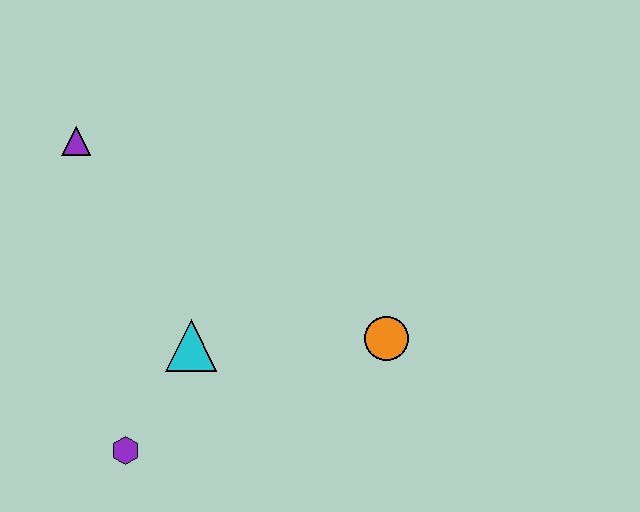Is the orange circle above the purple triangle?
No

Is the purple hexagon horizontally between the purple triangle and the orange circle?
Yes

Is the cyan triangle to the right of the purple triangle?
Yes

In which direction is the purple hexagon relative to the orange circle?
The purple hexagon is to the left of the orange circle.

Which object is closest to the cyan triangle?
The purple hexagon is closest to the cyan triangle.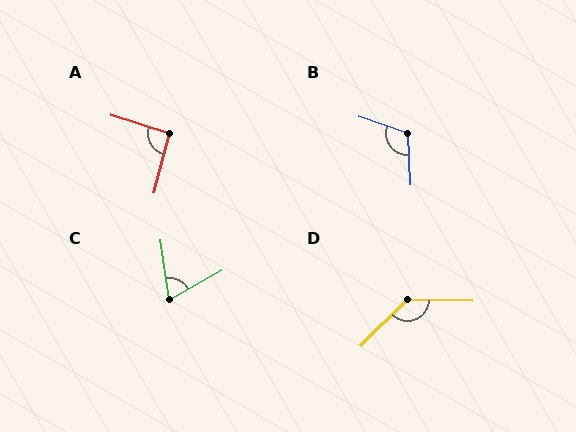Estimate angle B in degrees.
Approximately 111 degrees.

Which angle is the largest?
D, at approximately 133 degrees.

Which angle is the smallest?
C, at approximately 69 degrees.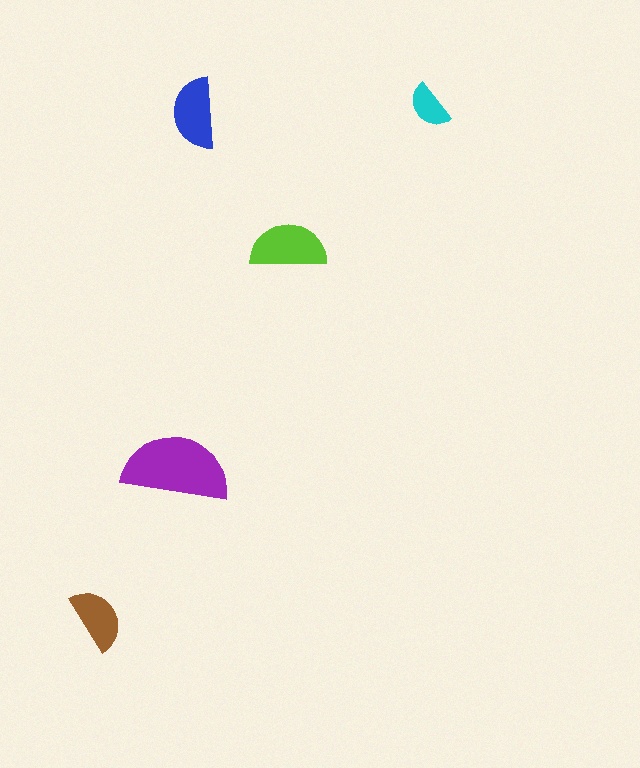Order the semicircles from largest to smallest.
the purple one, the lime one, the blue one, the brown one, the cyan one.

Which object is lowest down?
The brown semicircle is bottommost.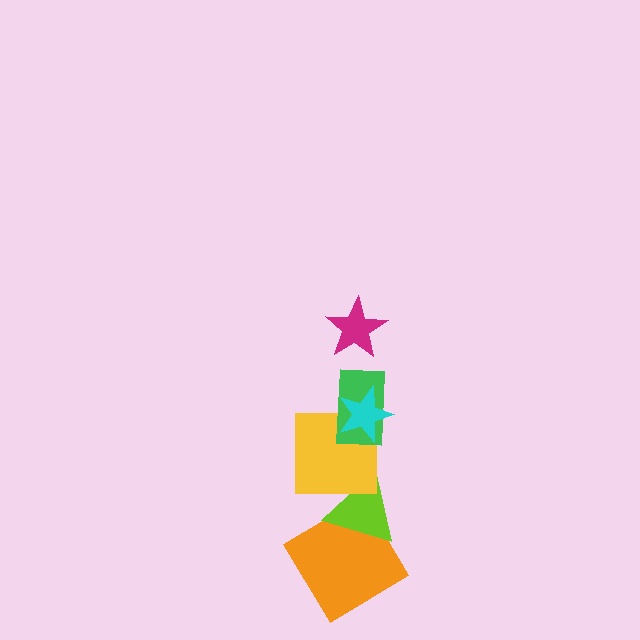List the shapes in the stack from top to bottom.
From top to bottom: the magenta star, the cyan star, the green rectangle, the yellow square, the lime triangle, the orange diamond.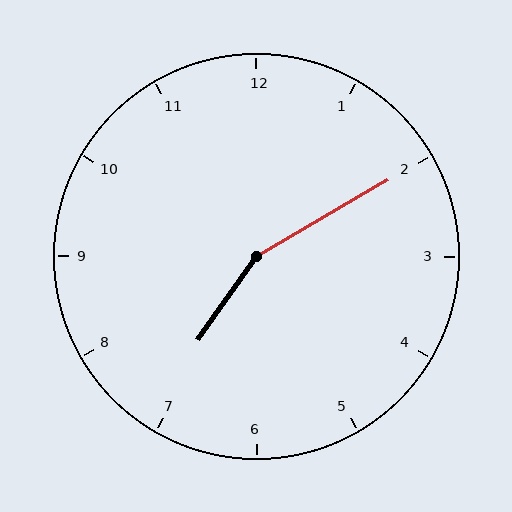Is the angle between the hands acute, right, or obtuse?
It is obtuse.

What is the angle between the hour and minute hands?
Approximately 155 degrees.